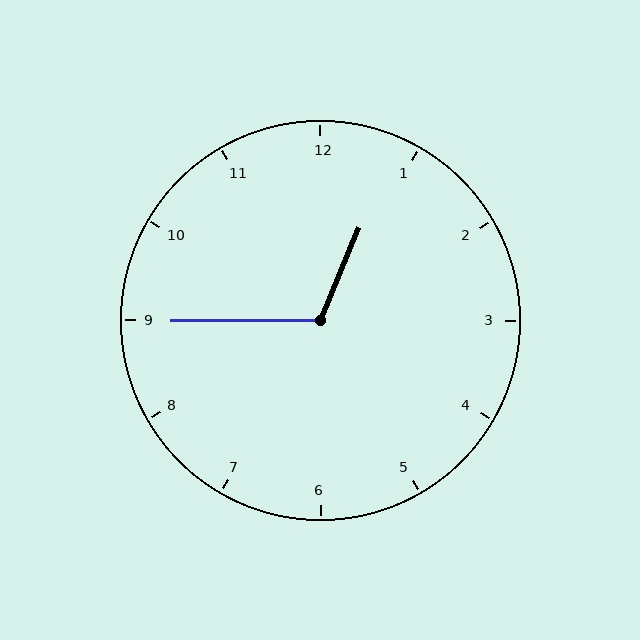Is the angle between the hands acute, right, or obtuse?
It is obtuse.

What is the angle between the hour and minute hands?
Approximately 112 degrees.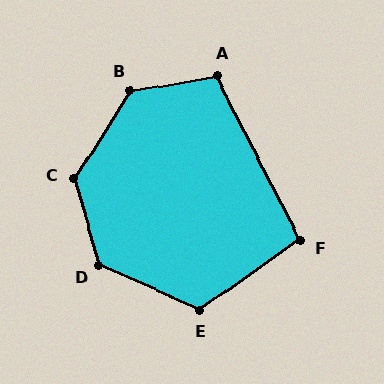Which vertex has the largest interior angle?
B, at approximately 132 degrees.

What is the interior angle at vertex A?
Approximately 107 degrees (obtuse).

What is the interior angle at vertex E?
Approximately 121 degrees (obtuse).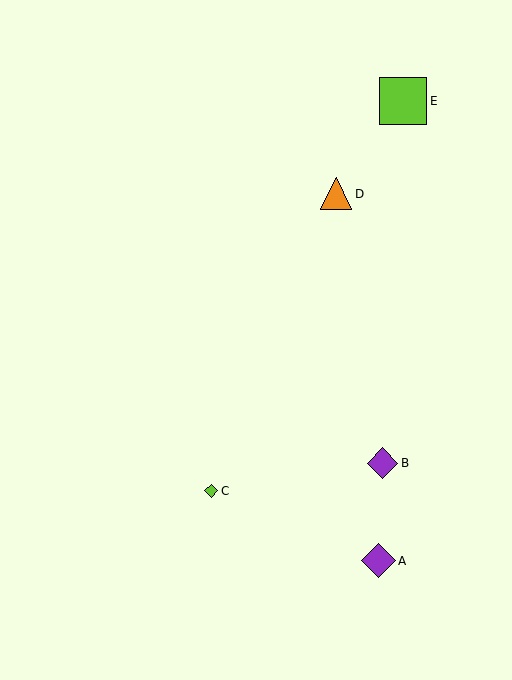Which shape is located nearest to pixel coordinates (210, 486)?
The lime diamond (labeled C) at (211, 491) is nearest to that location.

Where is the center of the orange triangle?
The center of the orange triangle is at (336, 194).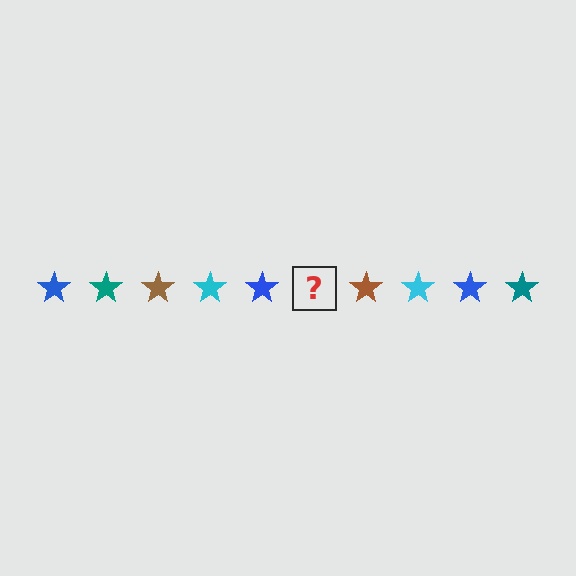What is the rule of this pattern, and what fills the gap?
The rule is that the pattern cycles through blue, teal, brown, cyan stars. The gap should be filled with a teal star.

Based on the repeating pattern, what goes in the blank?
The blank should be a teal star.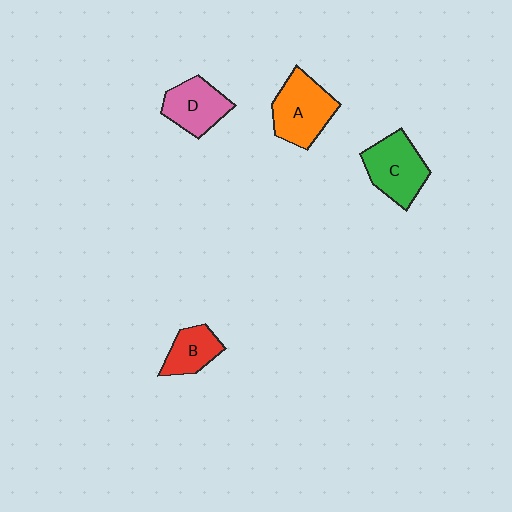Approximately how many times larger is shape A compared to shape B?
Approximately 1.6 times.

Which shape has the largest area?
Shape A (orange).